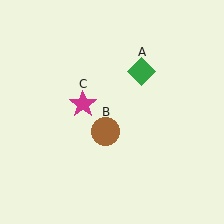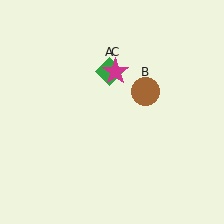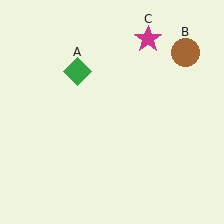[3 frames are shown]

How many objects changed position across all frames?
3 objects changed position: green diamond (object A), brown circle (object B), magenta star (object C).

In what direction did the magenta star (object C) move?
The magenta star (object C) moved up and to the right.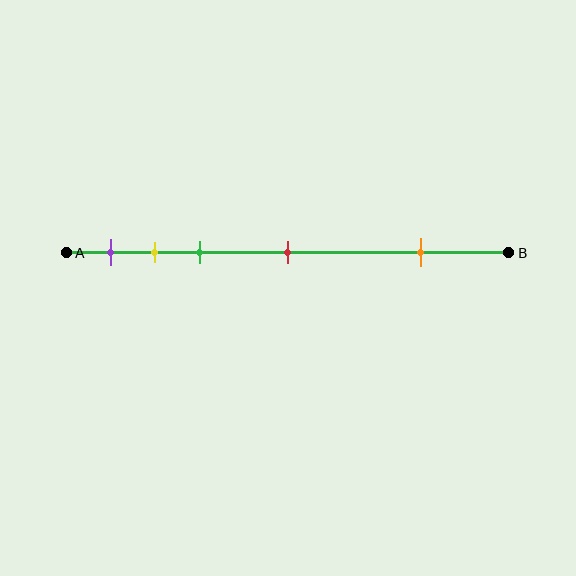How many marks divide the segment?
There are 5 marks dividing the segment.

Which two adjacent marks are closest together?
The yellow and green marks are the closest adjacent pair.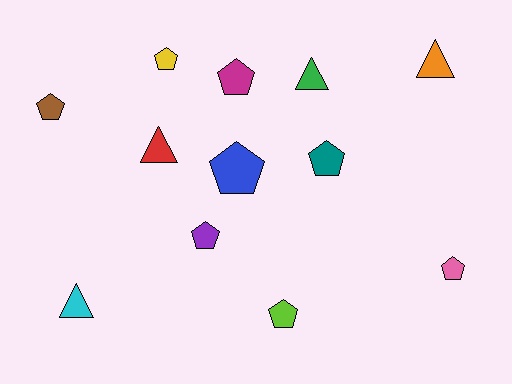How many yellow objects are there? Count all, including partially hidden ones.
There is 1 yellow object.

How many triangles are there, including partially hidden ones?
There are 4 triangles.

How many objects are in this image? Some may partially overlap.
There are 12 objects.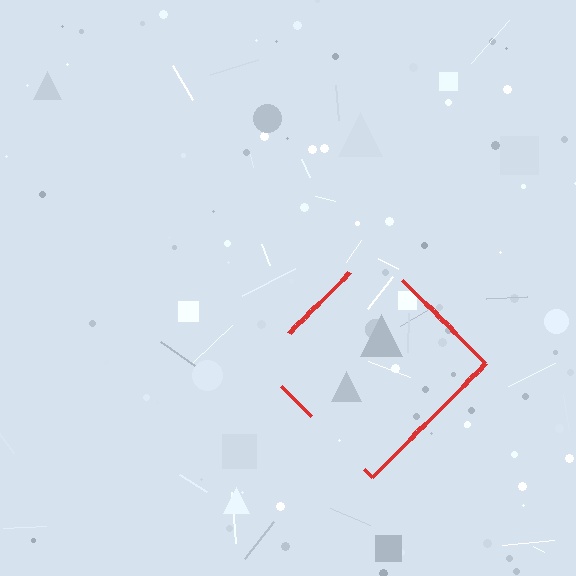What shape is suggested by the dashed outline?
The dashed outline suggests a diamond.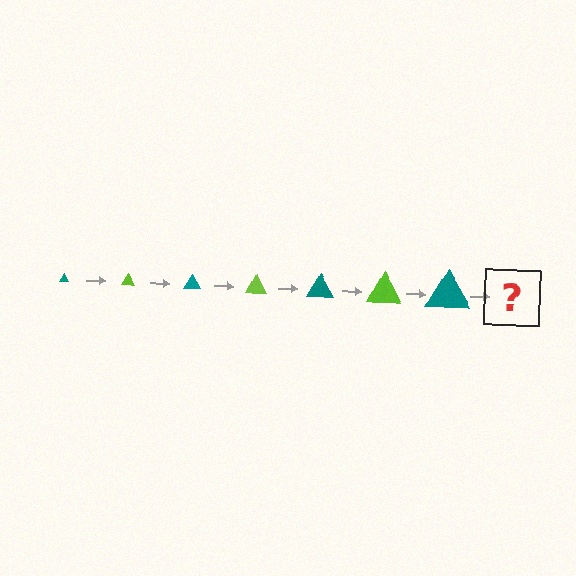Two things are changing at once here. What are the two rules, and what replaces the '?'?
The two rules are that the triangle grows larger each step and the color cycles through teal and lime. The '?' should be a lime triangle, larger than the previous one.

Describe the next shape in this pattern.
It should be a lime triangle, larger than the previous one.